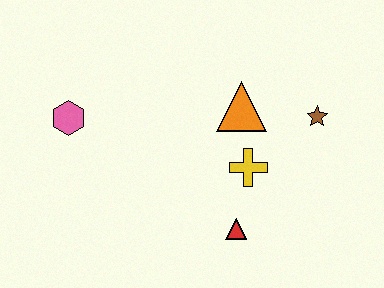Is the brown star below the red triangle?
No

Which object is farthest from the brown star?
The pink hexagon is farthest from the brown star.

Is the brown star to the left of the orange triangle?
No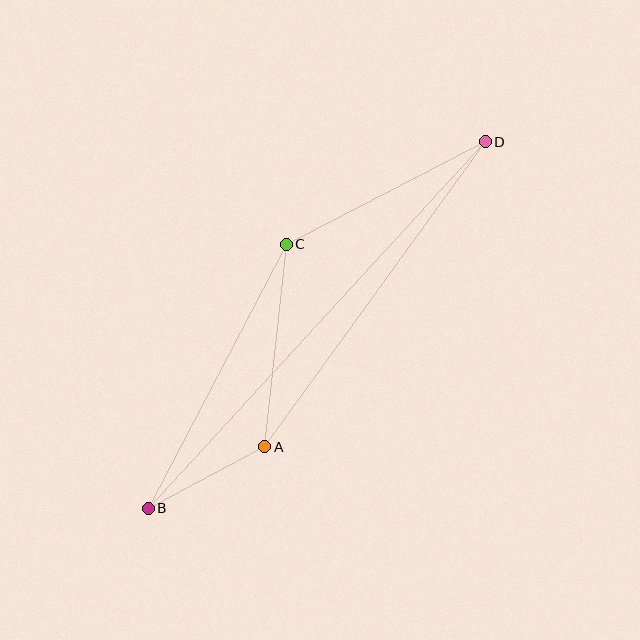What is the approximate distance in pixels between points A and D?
The distance between A and D is approximately 376 pixels.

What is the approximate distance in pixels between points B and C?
The distance between B and C is approximately 298 pixels.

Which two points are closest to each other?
Points A and B are closest to each other.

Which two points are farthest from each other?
Points B and D are farthest from each other.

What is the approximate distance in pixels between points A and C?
The distance between A and C is approximately 203 pixels.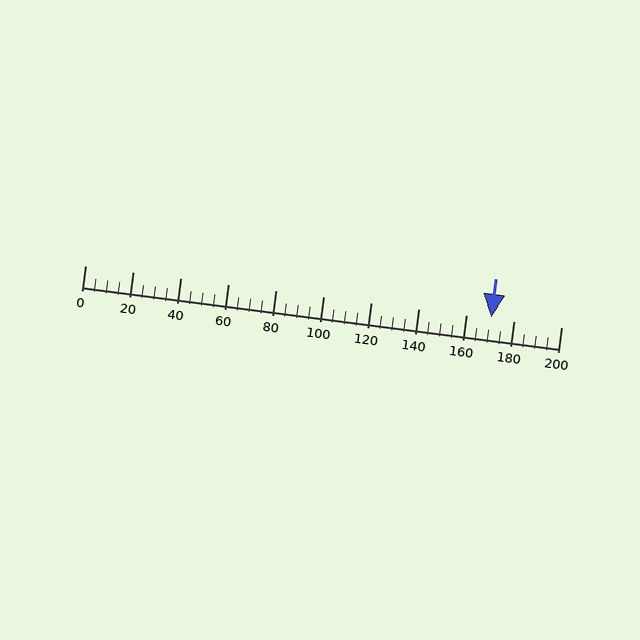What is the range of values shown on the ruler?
The ruler shows values from 0 to 200.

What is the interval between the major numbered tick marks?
The major tick marks are spaced 20 units apart.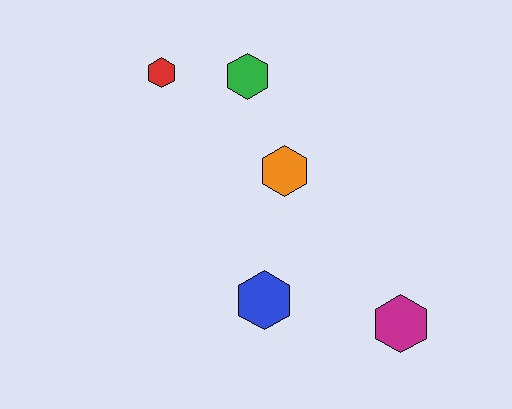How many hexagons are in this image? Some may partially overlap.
There are 5 hexagons.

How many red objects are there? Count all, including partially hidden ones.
There is 1 red object.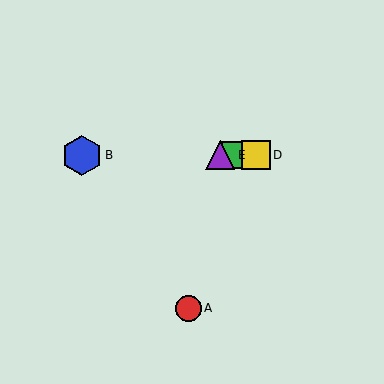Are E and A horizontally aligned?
No, E is at y≈155 and A is at y≈308.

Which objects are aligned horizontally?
Objects B, C, D, E are aligned horizontally.